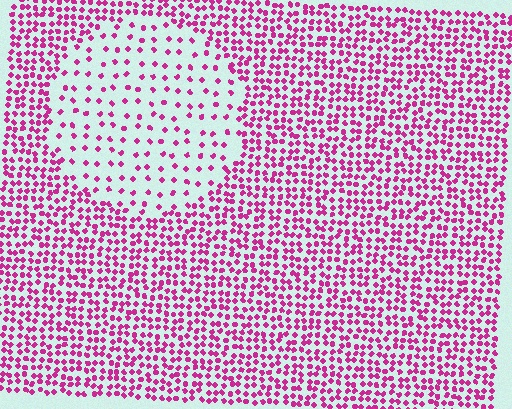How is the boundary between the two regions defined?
The boundary is defined by a change in element density (approximately 2.8x ratio). All elements are the same color, size, and shape.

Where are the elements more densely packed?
The elements are more densely packed outside the circle boundary.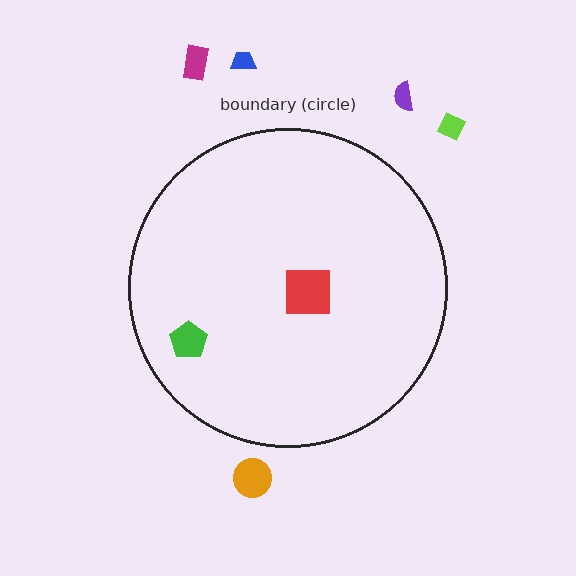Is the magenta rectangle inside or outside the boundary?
Outside.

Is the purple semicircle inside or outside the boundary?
Outside.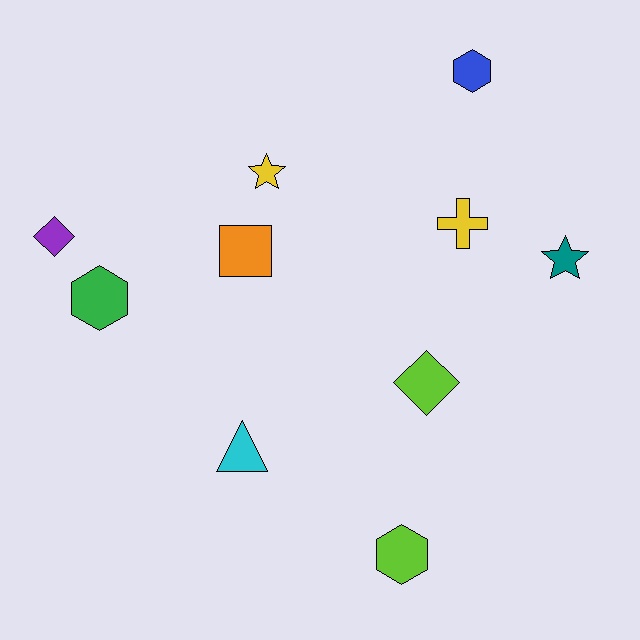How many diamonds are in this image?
There are 2 diamonds.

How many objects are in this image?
There are 10 objects.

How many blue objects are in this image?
There is 1 blue object.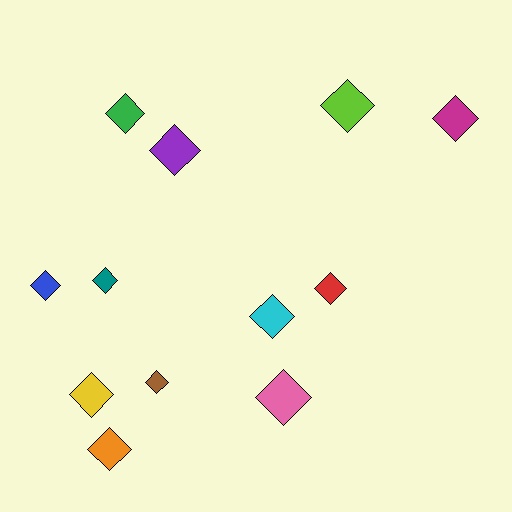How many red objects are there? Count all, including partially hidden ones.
There is 1 red object.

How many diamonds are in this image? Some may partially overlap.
There are 12 diamonds.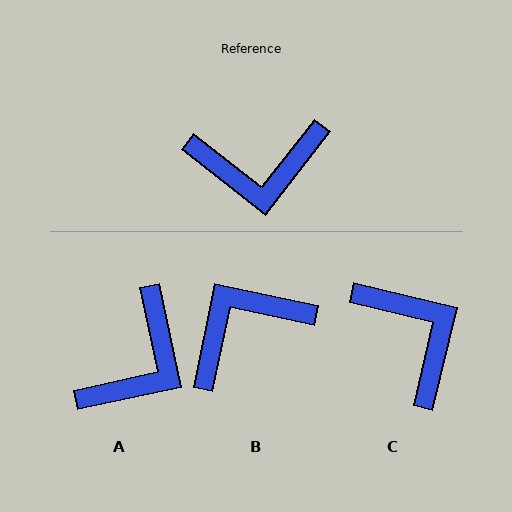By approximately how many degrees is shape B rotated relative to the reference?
Approximately 154 degrees clockwise.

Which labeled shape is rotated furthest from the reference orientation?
B, about 154 degrees away.